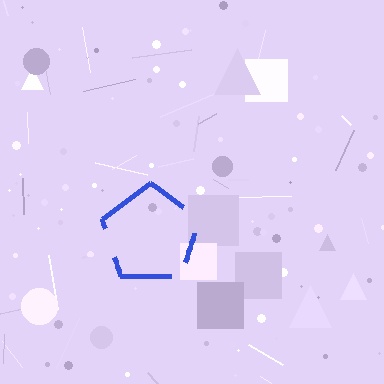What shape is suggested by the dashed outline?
The dashed outline suggests a pentagon.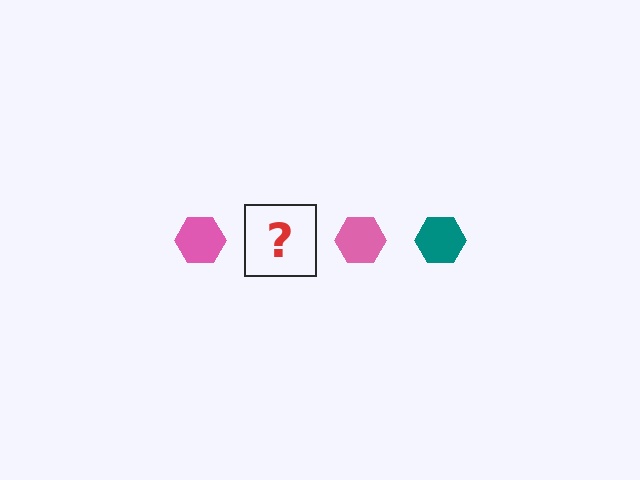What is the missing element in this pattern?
The missing element is a teal hexagon.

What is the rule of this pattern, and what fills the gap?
The rule is that the pattern cycles through pink, teal hexagons. The gap should be filled with a teal hexagon.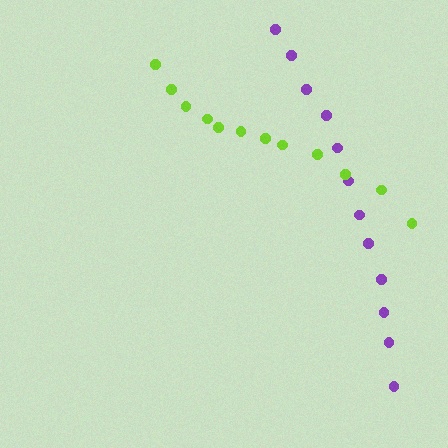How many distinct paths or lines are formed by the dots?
There are 2 distinct paths.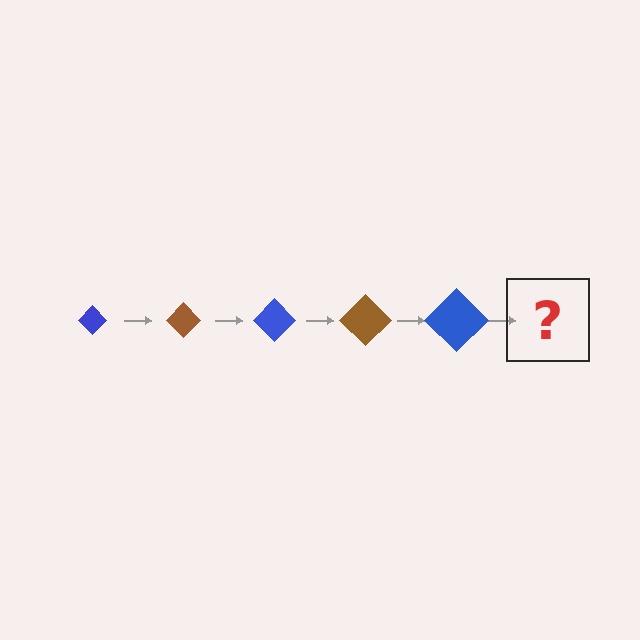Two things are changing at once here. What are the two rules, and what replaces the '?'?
The two rules are that the diamond grows larger each step and the color cycles through blue and brown. The '?' should be a brown diamond, larger than the previous one.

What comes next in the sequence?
The next element should be a brown diamond, larger than the previous one.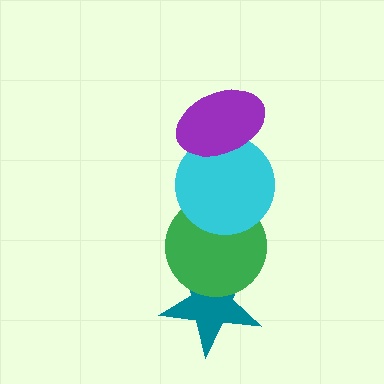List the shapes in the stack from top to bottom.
From top to bottom: the purple ellipse, the cyan circle, the green circle, the teal star.